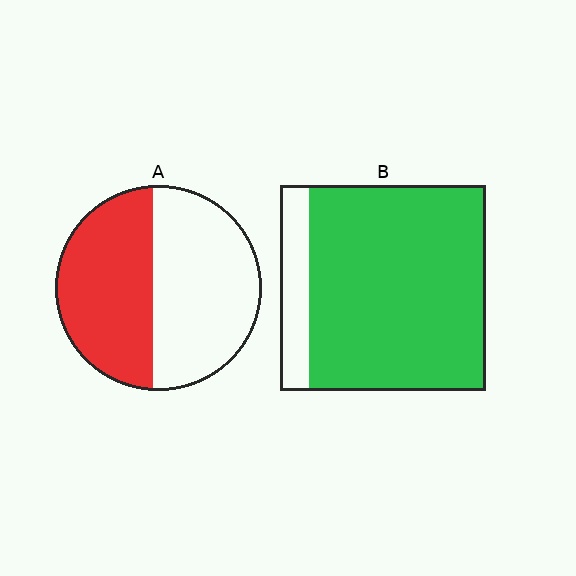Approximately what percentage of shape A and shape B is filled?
A is approximately 45% and B is approximately 85%.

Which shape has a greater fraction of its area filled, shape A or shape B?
Shape B.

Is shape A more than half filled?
Roughly half.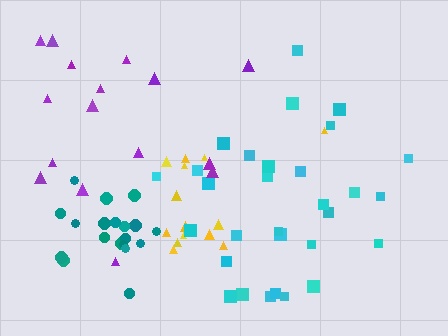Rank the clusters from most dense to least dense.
teal, cyan, yellow, purple.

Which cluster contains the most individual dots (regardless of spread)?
Cyan (30).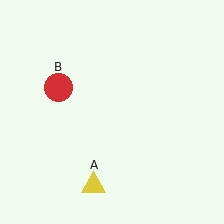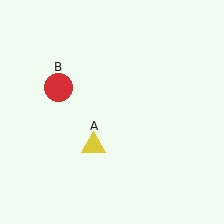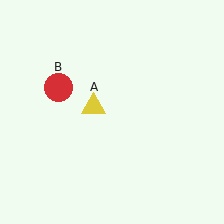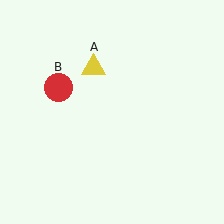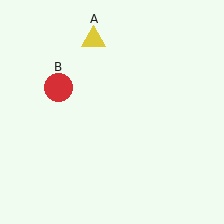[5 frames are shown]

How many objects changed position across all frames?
1 object changed position: yellow triangle (object A).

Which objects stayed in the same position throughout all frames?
Red circle (object B) remained stationary.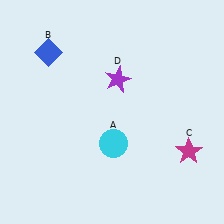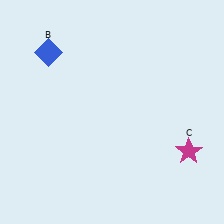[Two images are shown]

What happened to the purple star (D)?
The purple star (D) was removed in Image 2. It was in the top-right area of Image 1.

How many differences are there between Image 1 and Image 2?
There are 2 differences between the two images.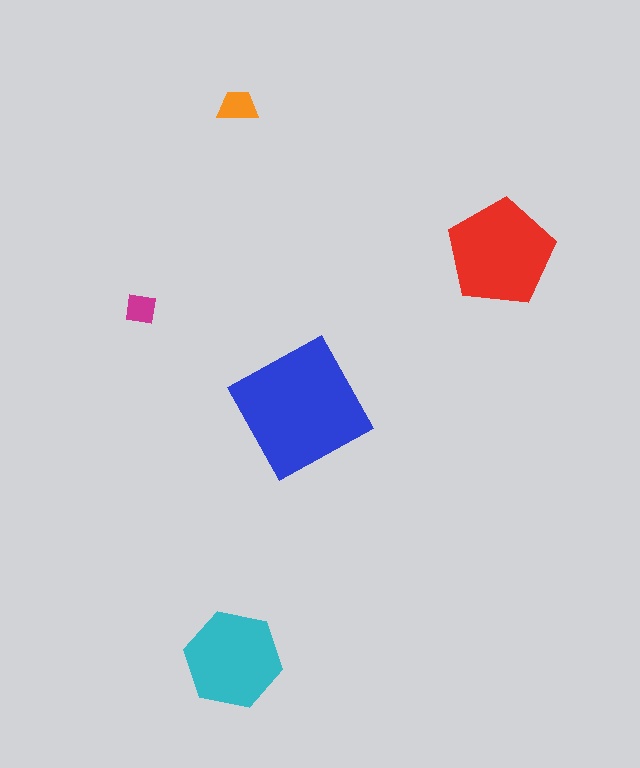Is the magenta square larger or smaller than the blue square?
Smaller.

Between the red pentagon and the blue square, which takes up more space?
The blue square.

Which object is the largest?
The blue square.